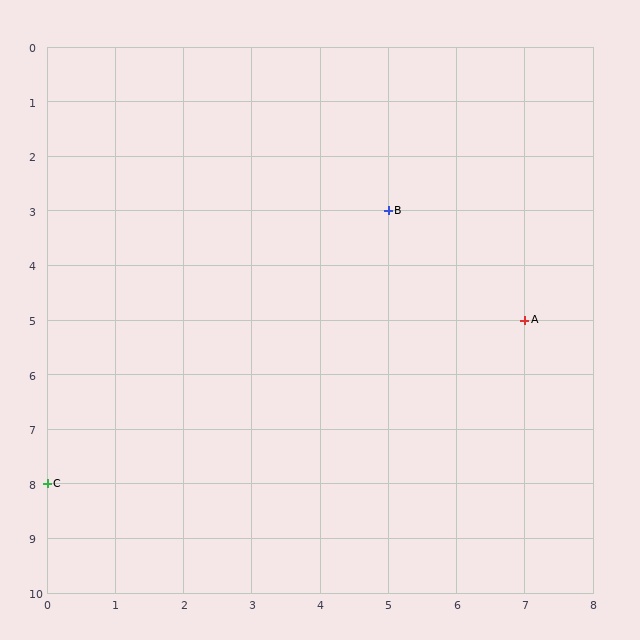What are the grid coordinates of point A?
Point A is at grid coordinates (7, 5).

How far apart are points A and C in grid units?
Points A and C are 7 columns and 3 rows apart (about 7.6 grid units diagonally).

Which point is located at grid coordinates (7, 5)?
Point A is at (7, 5).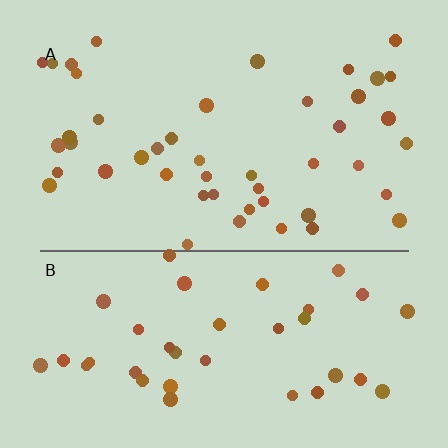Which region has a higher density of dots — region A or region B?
A (the top).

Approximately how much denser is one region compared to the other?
Approximately 1.2× — region A over region B.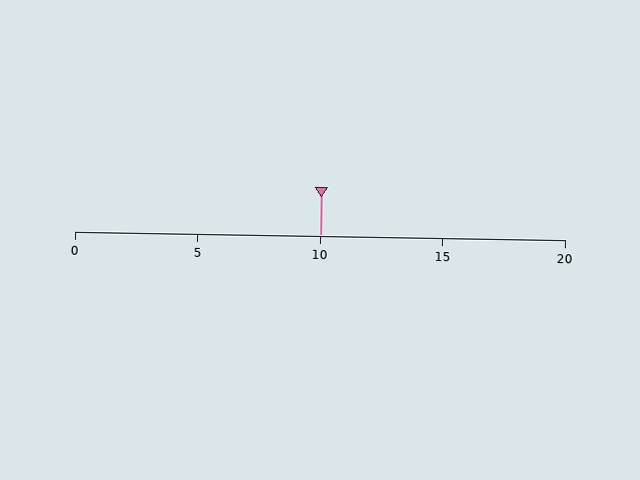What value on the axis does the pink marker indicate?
The marker indicates approximately 10.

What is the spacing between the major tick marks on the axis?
The major ticks are spaced 5 apart.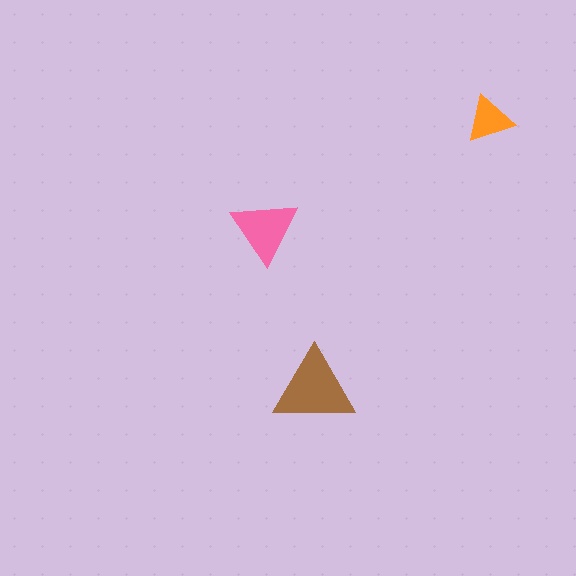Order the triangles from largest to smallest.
the brown one, the pink one, the orange one.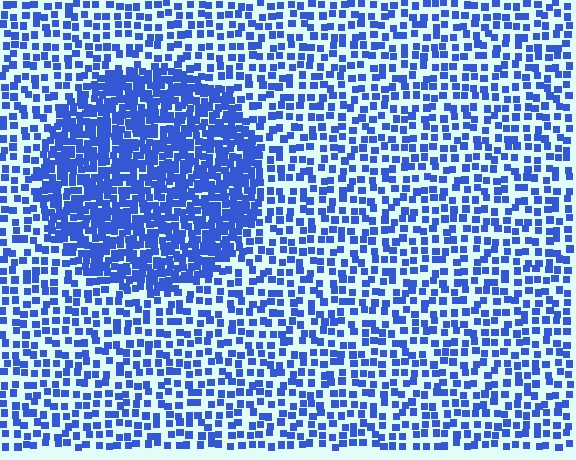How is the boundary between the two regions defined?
The boundary is defined by a change in element density (approximately 2.2x ratio). All elements are the same color, size, and shape.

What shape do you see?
I see a circle.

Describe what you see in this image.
The image contains small blue elements arranged at two different densities. A circle-shaped region is visible where the elements are more densely packed than the surrounding area.